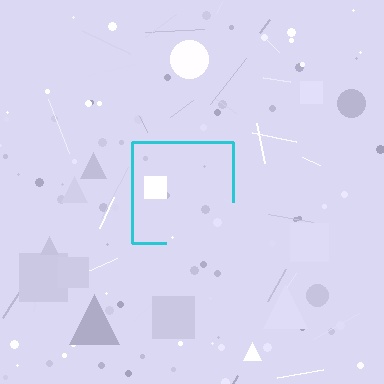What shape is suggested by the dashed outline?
The dashed outline suggests a square.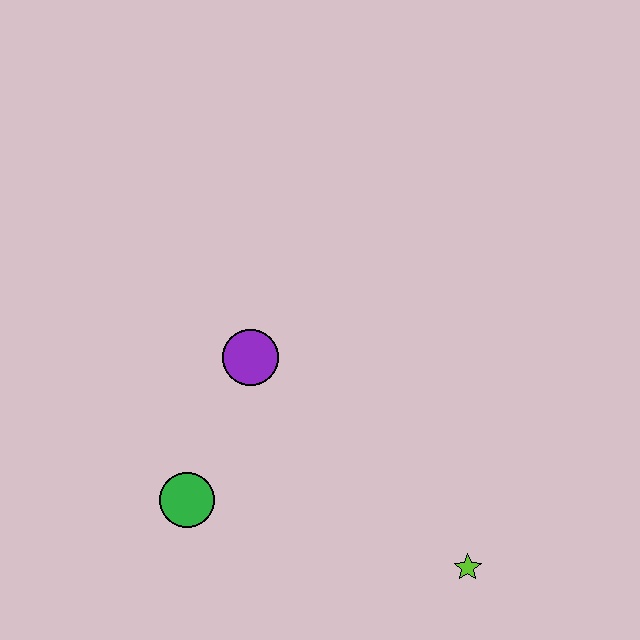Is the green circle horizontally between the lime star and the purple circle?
No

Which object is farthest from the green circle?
The lime star is farthest from the green circle.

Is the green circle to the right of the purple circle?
No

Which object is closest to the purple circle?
The green circle is closest to the purple circle.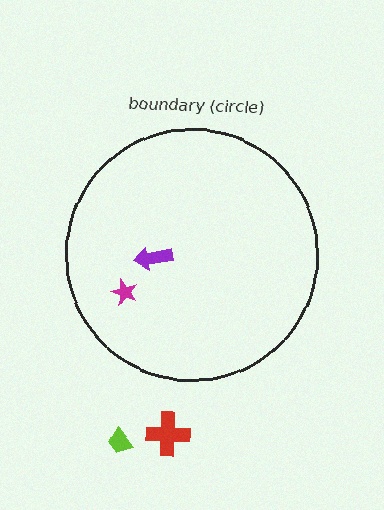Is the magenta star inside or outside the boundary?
Inside.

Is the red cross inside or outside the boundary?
Outside.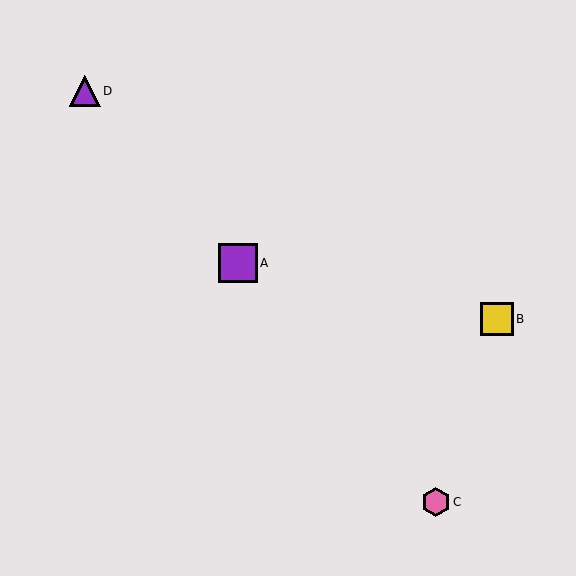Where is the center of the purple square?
The center of the purple square is at (238, 263).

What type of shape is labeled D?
Shape D is a purple triangle.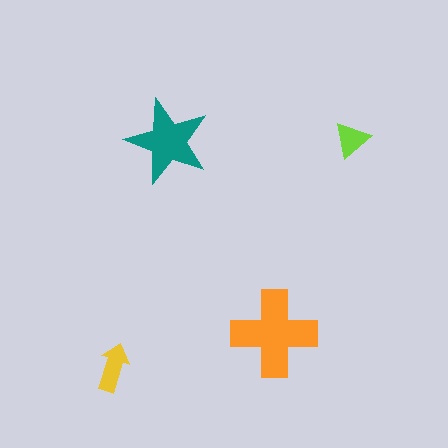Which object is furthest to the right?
The lime triangle is rightmost.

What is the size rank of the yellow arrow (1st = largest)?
3rd.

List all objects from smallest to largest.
The lime triangle, the yellow arrow, the teal star, the orange cross.